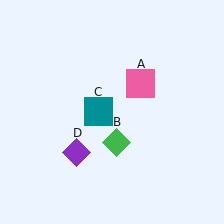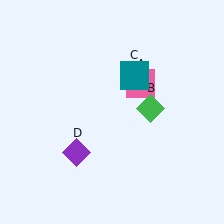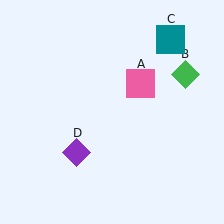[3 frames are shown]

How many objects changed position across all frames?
2 objects changed position: green diamond (object B), teal square (object C).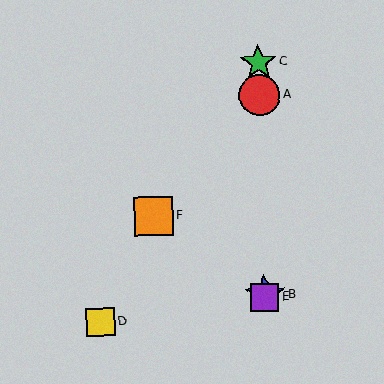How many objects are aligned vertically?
4 objects (A, B, C, E) are aligned vertically.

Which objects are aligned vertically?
Objects A, B, C, E are aligned vertically.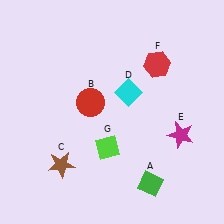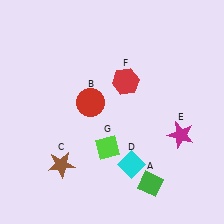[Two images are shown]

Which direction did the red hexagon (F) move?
The red hexagon (F) moved left.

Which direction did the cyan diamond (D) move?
The cyan diamond (D) moved down.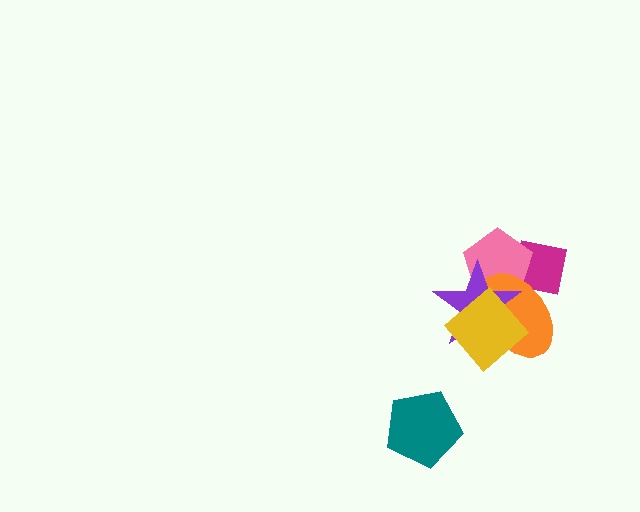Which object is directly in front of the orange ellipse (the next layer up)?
The purple star is directly in front of the orange ellipse.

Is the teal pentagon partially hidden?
No, no other shape covers it.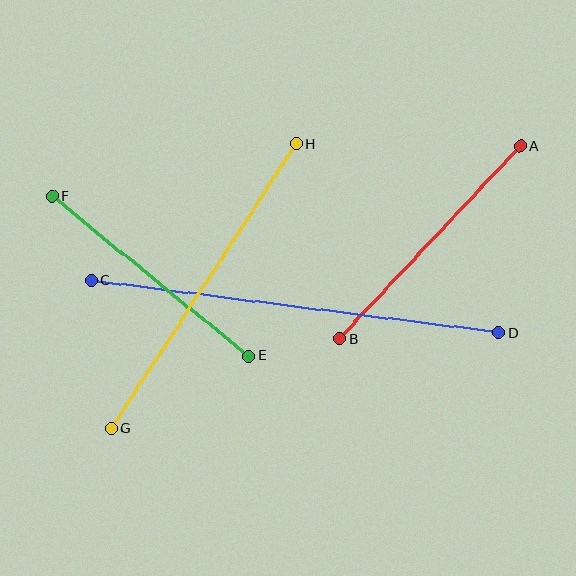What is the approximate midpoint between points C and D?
The midpoint is at approximately (295, 306) pixels.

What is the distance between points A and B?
The distance is approximately 264 pixels.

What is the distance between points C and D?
The distance is approximately 411 pixels.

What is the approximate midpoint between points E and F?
The midpoint is at approximately (150, 276) pixels.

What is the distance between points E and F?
The distance is approximately 253 pixels.